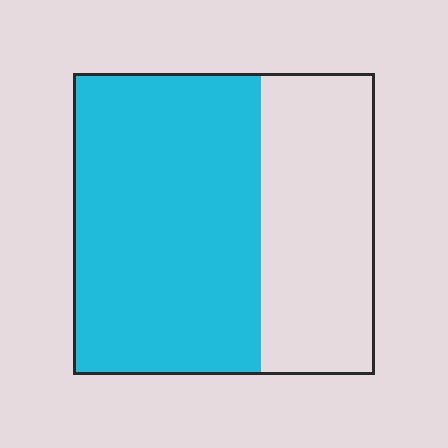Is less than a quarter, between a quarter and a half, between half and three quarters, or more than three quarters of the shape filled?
Between half and three quarters.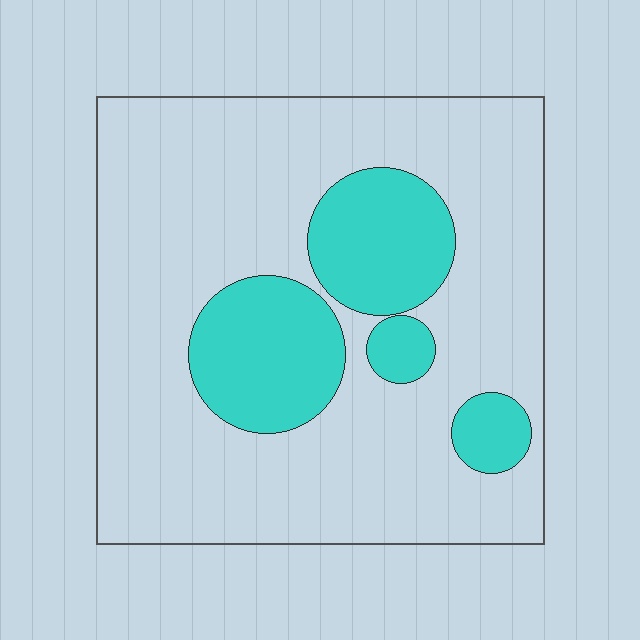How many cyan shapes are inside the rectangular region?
4.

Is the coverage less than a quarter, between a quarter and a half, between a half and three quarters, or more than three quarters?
Less than a quarter.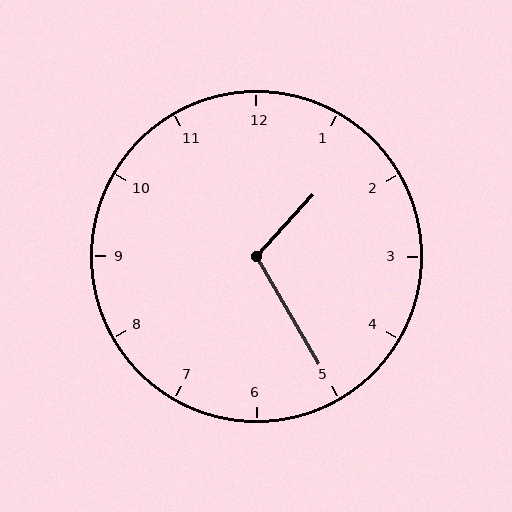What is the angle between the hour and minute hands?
Approximately 108 degrees.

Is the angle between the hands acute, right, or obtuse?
It is obtuse.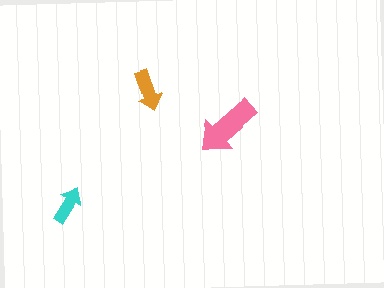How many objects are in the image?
There are 3 objects in the image.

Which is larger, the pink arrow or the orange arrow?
The pink one.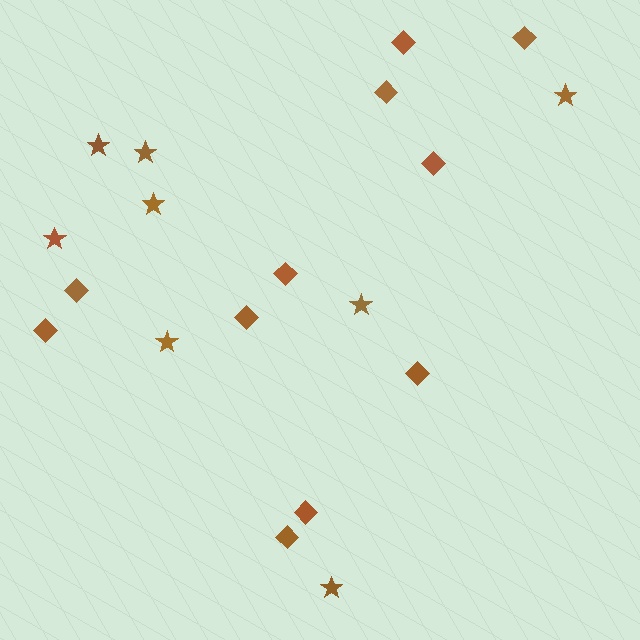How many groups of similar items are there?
There are 2 groups: one group of stars (8) and one group of diamonds (11).